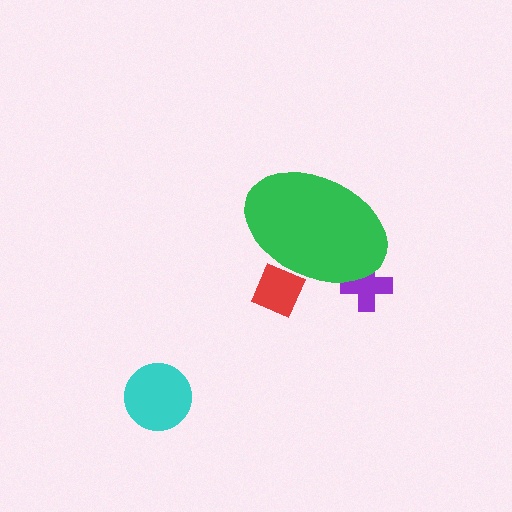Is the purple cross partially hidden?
Yes, the purple cross is partially hidden behind the green ellipse.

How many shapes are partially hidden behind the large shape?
2 shapes are partially hidden.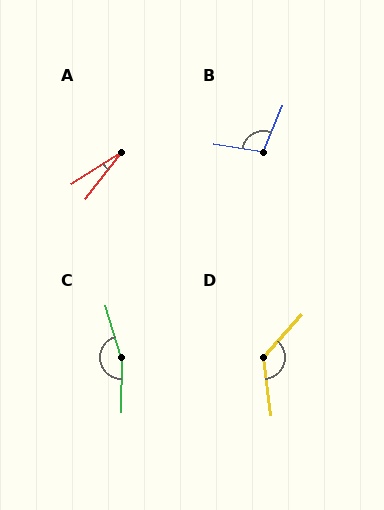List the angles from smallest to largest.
A (20°), B (103°), D (131°), C (163°).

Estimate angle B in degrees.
Approximately 103 degrees.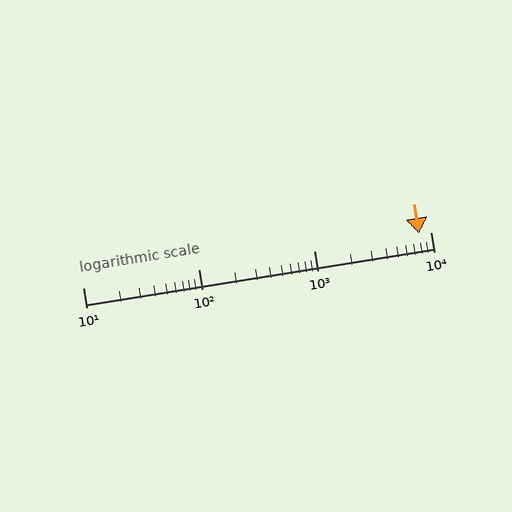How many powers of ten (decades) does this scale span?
The scale spans 3 decades, from 10 to 10000.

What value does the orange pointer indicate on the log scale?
The pointer indicates approximately 8000.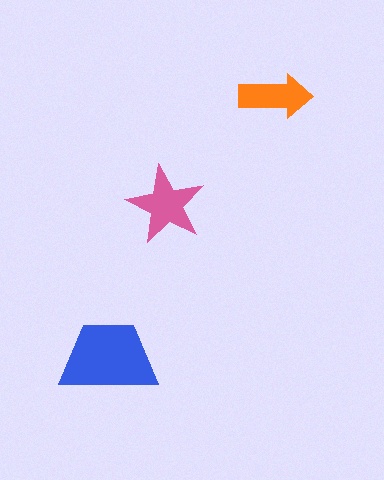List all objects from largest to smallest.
The blue trapezoid, the pink star, the orange arrow.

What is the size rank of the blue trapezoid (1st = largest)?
1st.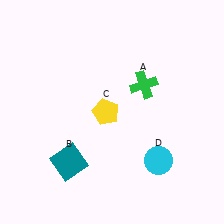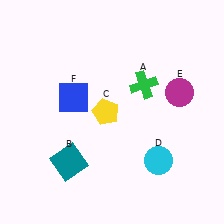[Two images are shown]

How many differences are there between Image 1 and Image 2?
There are 2 differences between the two images.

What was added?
A magenta circle (E), a blue square (F) were added in Image 2.